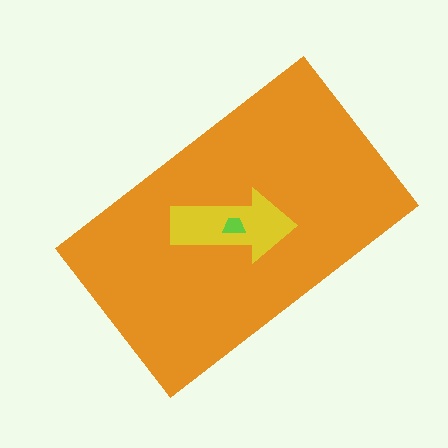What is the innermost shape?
The lime trapezoid.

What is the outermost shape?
The orange rectangle.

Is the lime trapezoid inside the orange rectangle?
Yes.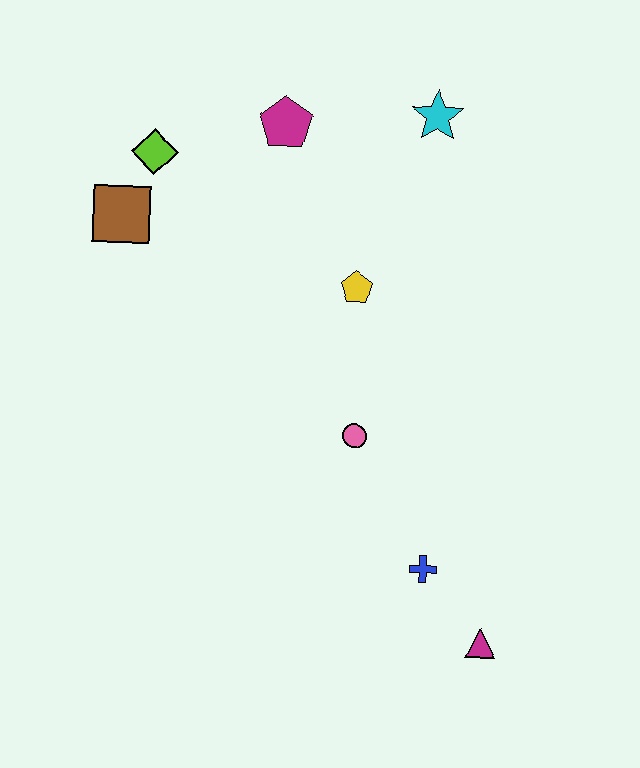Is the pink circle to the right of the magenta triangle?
No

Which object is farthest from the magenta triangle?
The lime diamond is farthest from the magenta triangle.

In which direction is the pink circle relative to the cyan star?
The pink circle is below the cyan star.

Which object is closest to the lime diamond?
The brown square is closest to the lime diamond.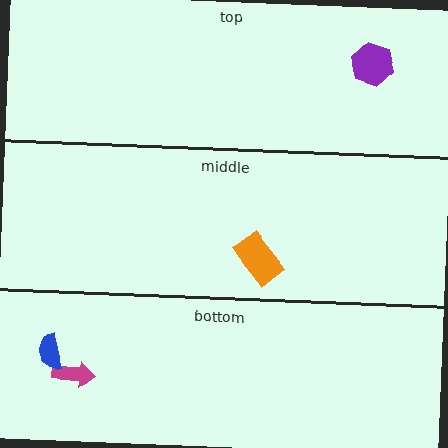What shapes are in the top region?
The purple hexagon.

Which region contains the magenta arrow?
The bottom region.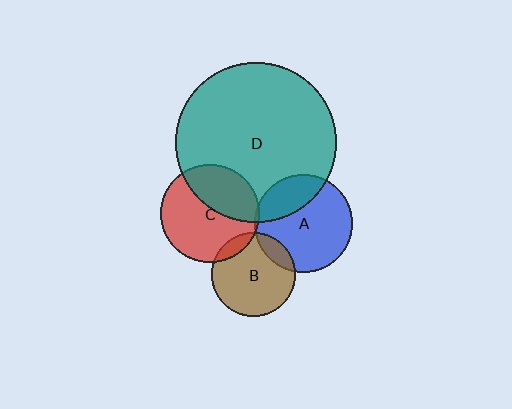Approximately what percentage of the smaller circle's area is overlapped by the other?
Approximately 10%.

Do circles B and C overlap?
Yes.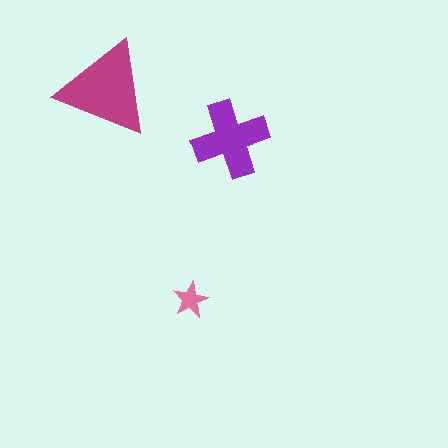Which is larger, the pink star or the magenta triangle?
The magenta triangle.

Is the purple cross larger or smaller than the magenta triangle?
Smaller.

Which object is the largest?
The magenta triangle.